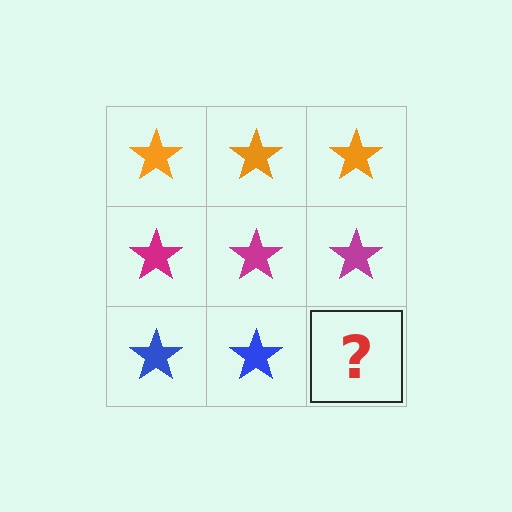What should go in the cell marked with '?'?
The missing cell should contain a blue star.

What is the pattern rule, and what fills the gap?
The rule is that each row has a consistent color. The gap should be filled with a blue star.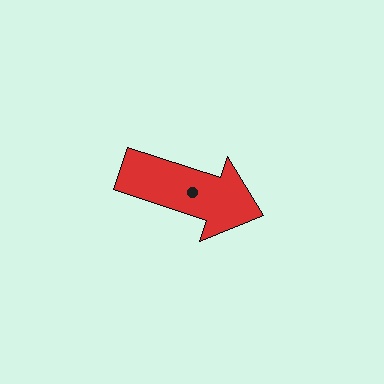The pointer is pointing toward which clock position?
Roughly 4 o'clock.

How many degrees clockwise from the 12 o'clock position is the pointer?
Approximately 108 degrees.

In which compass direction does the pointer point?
East.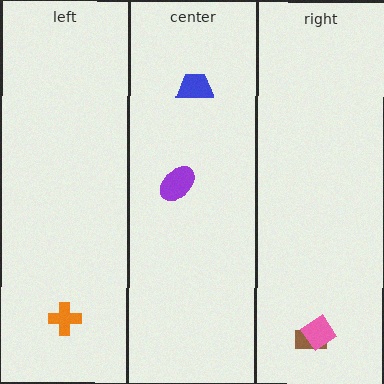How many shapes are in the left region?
1.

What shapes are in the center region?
The blue trapezoid, the purple ellipse.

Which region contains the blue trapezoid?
The center region.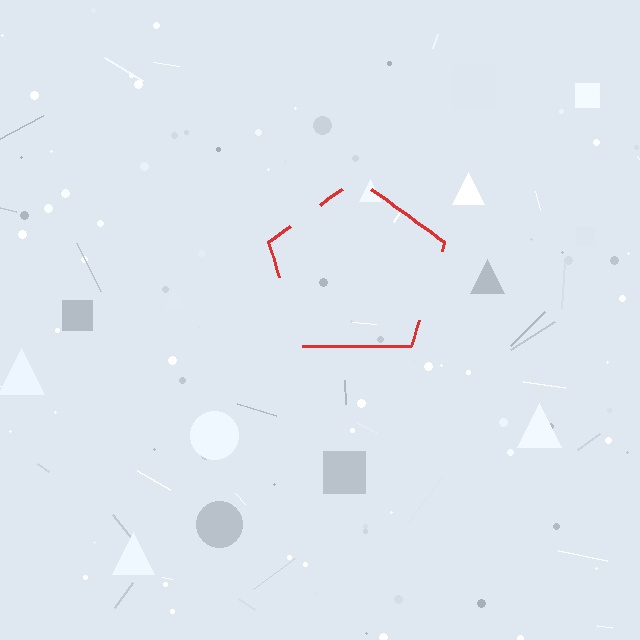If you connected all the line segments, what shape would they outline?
They would outline a pentagon.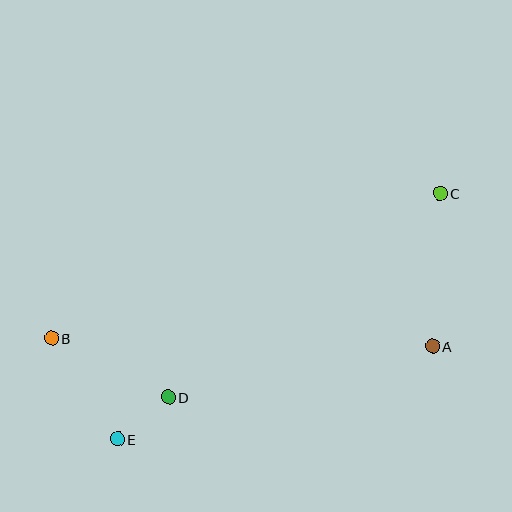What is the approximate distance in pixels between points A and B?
The distance between A and B is approximately 381 pixels.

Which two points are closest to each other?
Points D and E are closest to each other.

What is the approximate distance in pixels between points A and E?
The distance between A and E is approximately 328 pixels.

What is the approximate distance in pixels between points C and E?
The distance between C and E is approximately 405 pixels.